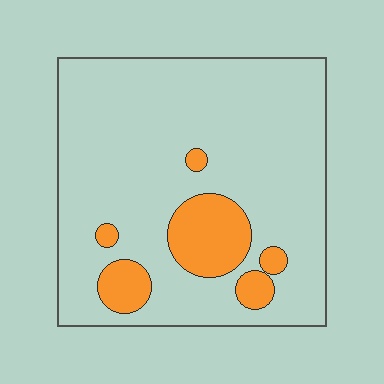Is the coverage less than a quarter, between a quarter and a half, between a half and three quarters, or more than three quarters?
Less than a quarter.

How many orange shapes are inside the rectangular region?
6.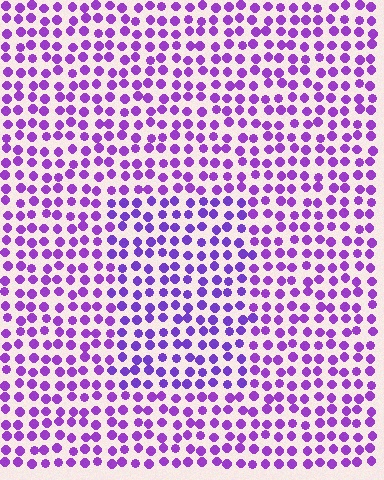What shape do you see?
I see a rectangle.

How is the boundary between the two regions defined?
The boundary is defined purely by a slight shift in hue (about 17 degrees). Spacing, size, and orientation are identical on both sides.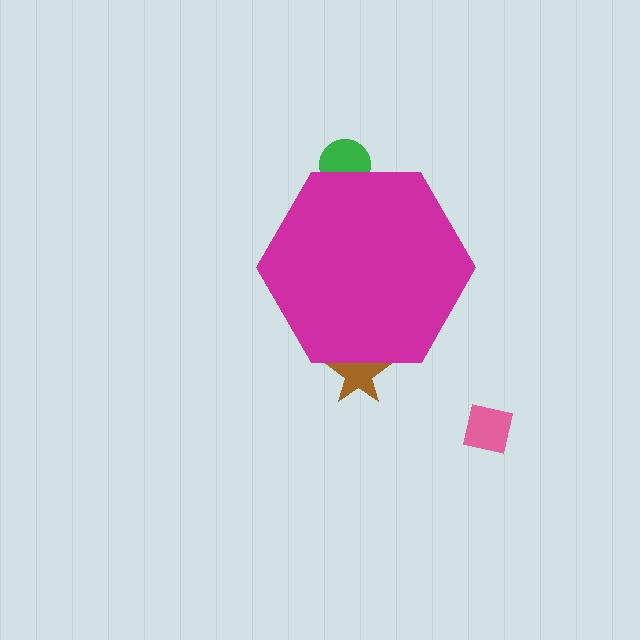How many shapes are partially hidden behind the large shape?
2 shapes are partially hidden.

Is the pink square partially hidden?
No, the pink square is fully visible.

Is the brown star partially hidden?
Yes, the brown star is partially hidden behind the magenta hexagon.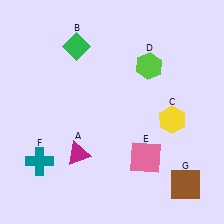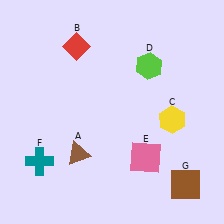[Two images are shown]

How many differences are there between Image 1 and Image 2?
There are 2 differences between the two images.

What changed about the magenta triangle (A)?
In Image 1, A is magenta. In Image 2, it changed to brown.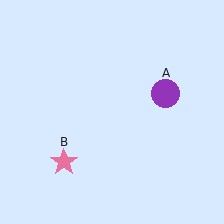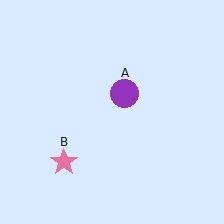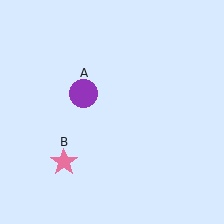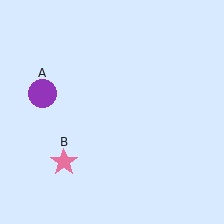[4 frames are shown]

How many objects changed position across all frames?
1 object changed position: purple circle (object A).